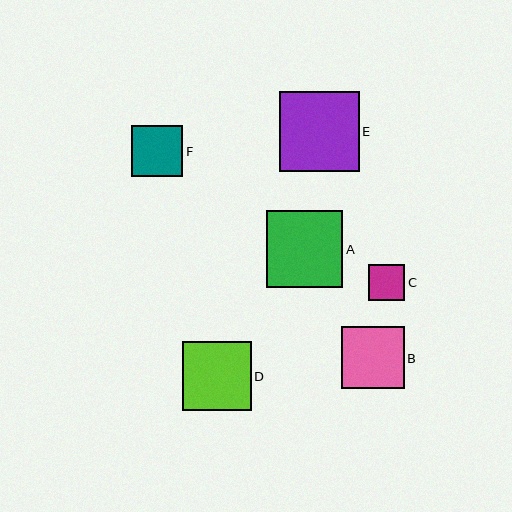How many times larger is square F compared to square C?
Square F is approximately 1.4 times the size of square C.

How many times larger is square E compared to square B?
Square E is approximately 1.3 times the size of square B.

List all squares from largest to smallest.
From largest to smallest: E, A, D, B, F, C.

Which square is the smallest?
Square C is the smallest with a size of approximately 36 pixels.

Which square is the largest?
Square E is the largest with a size of approximately 80 pixels.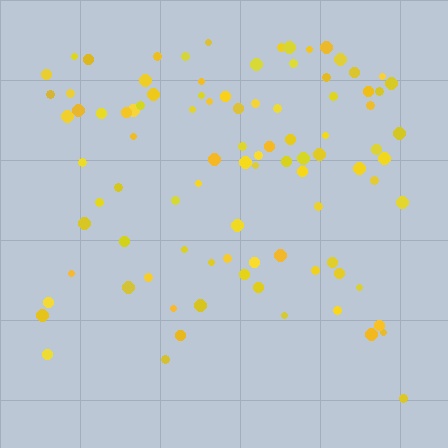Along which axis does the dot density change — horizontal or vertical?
Vertical.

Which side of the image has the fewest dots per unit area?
The bottom.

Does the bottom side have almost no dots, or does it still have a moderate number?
Still a moderate number, just noticeably fewer than the top.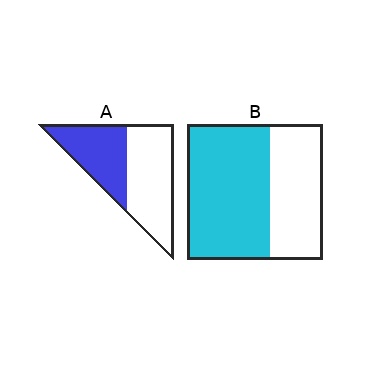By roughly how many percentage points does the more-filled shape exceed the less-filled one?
By roughly 20 percentage points (B over A).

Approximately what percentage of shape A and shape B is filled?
A is approximately 45% and B is approximately 60%.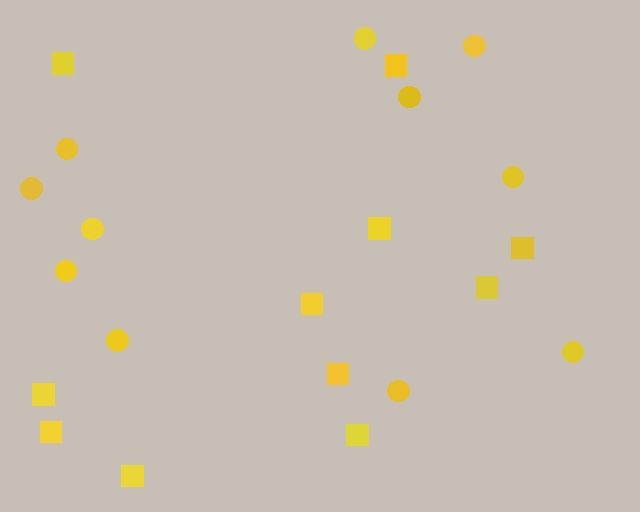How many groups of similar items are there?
There are 2 groups: one group of circles (11) and one group of squares (11).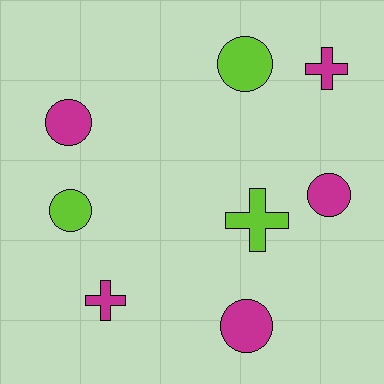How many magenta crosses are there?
There are 2 magenta crosses.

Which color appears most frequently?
Magenta, with 5 objects.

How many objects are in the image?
There are 8 objects.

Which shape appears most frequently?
Circle, with 5 objects.